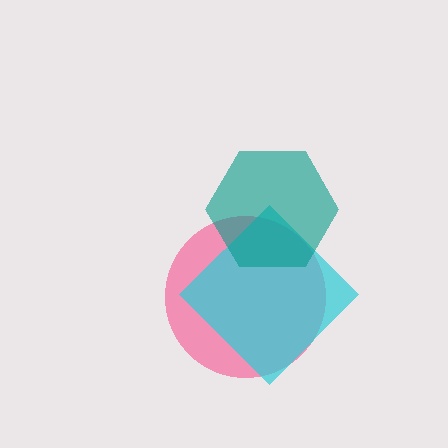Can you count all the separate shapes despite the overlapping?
Yes, there are 3 separate shapes.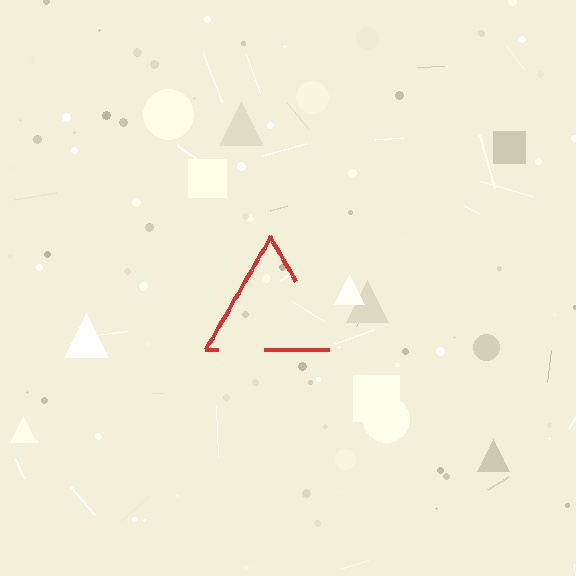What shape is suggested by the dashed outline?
The dashed outline suggests a triangle.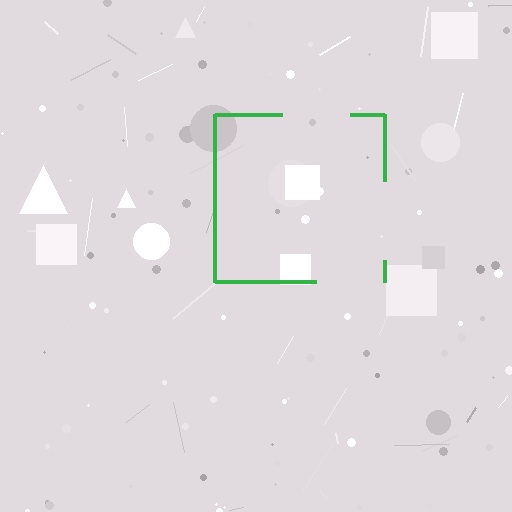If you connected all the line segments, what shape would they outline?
They would outline a square.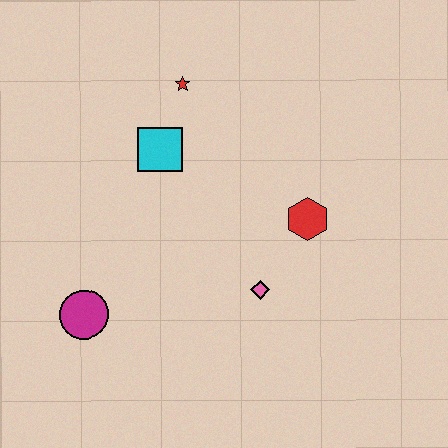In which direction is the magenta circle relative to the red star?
The magenta circle is below the red star.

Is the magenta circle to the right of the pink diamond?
No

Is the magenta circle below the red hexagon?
Yes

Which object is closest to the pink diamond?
The red hexagon is closest to the pink diamond.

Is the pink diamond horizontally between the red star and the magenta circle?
No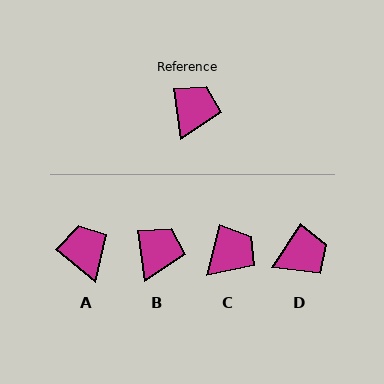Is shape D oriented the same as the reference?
No, it is off by about 40 degrees.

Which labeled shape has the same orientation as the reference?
B.